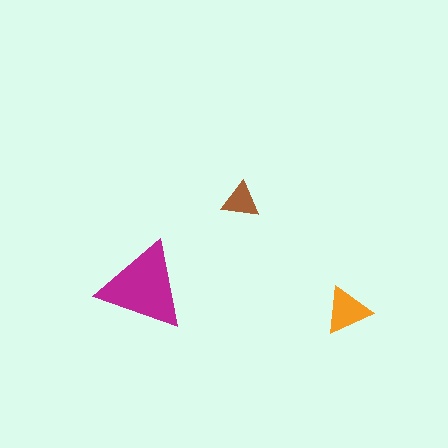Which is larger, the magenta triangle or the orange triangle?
The magenta one.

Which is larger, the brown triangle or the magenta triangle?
The magenta one.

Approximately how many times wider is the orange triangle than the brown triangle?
About 1.5 times wider.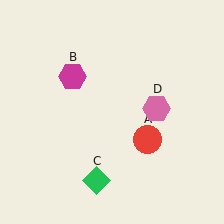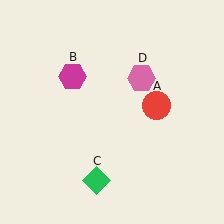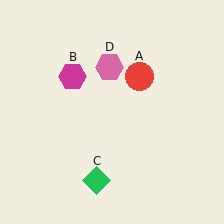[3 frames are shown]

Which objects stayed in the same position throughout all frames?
Magenta hexagon (object B) and green diamond (object C) remained stationary.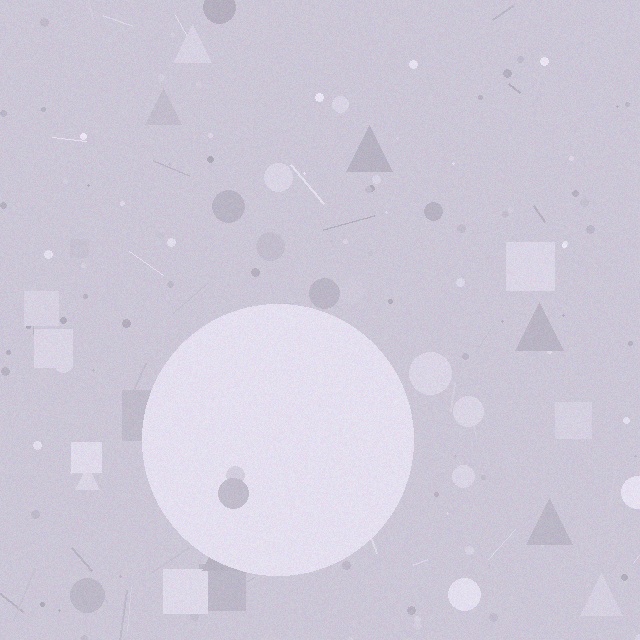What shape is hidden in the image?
A circle is hidden in the image.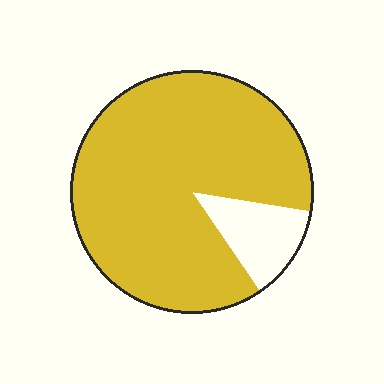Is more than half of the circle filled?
Yes.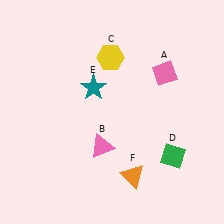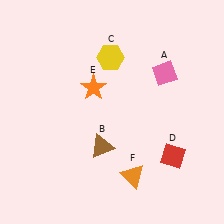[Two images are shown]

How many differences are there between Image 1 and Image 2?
There are 3 differences between the two images.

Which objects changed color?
B changed from pink to brown. D changed from green to red. E changed from teal to orange.